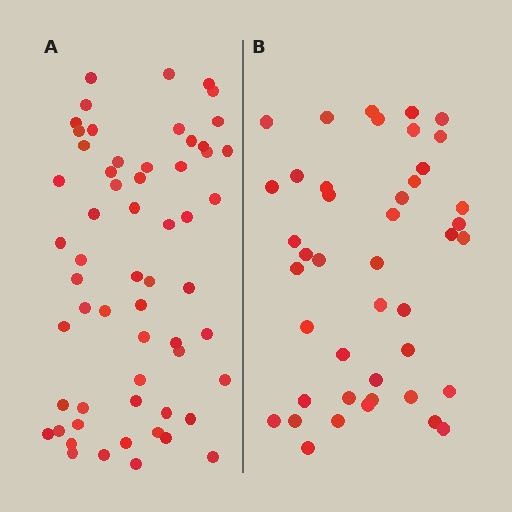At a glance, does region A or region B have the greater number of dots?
Region A (the left region) has more dots.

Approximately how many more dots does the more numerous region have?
Region A has approximately 15 more dots than region B.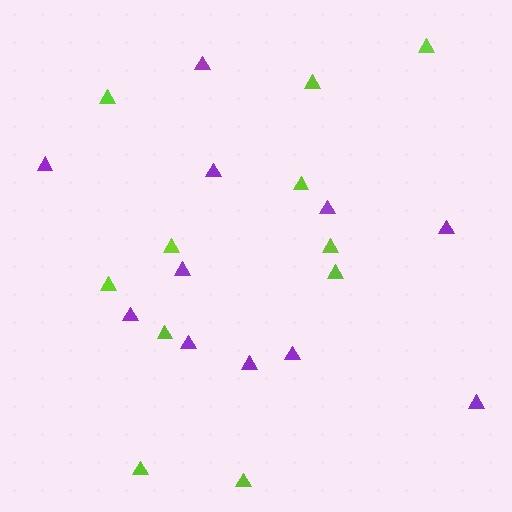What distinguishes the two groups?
There are 2 groups: one group of purple triangles (11) and one group of lime triangles (11).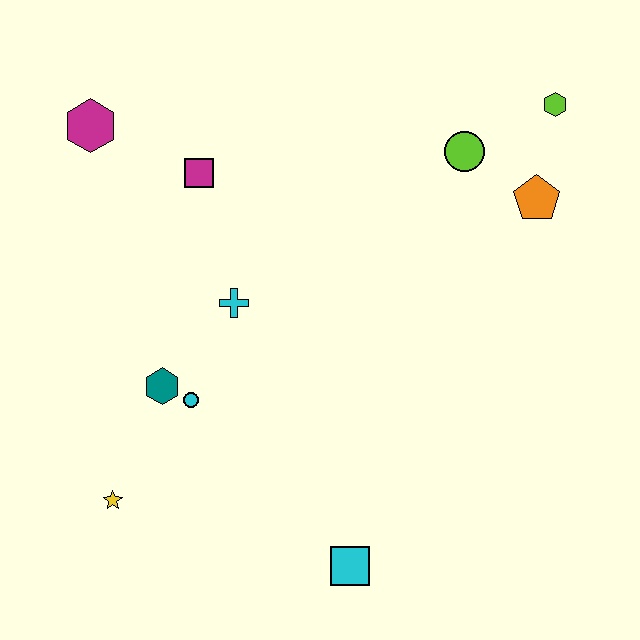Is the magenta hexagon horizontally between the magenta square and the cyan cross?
No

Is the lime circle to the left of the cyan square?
No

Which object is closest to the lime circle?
The orange pentagon is closest to the lime circle.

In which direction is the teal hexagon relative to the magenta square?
The teal hexagon is below the magenta square.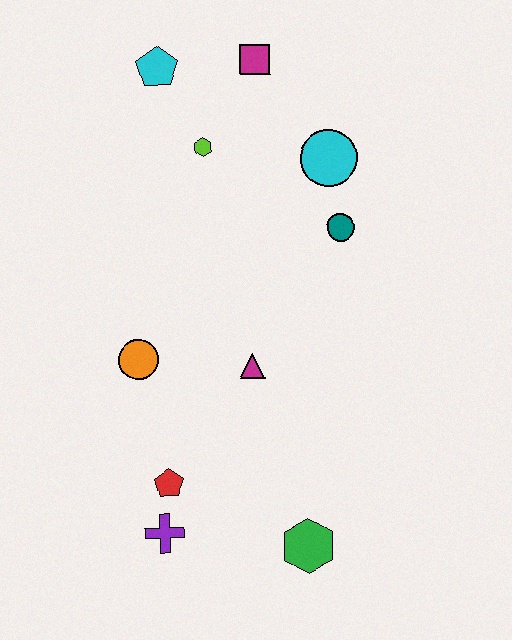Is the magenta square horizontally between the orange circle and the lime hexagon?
No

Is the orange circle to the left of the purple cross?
Yes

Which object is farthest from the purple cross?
The magenta square is farthest from the purple cross.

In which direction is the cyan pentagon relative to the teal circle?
The cyan pentagon is to the left of the teal circle.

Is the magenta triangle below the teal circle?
Yes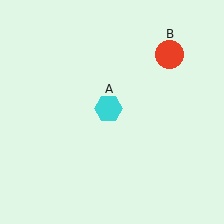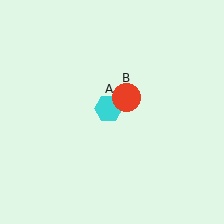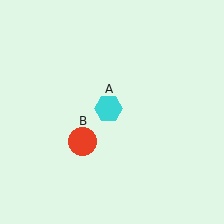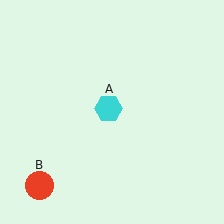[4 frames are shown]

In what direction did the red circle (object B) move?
The red circle (object B) moved down and to the left.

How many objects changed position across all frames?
1 object changed position: red circle (object B).